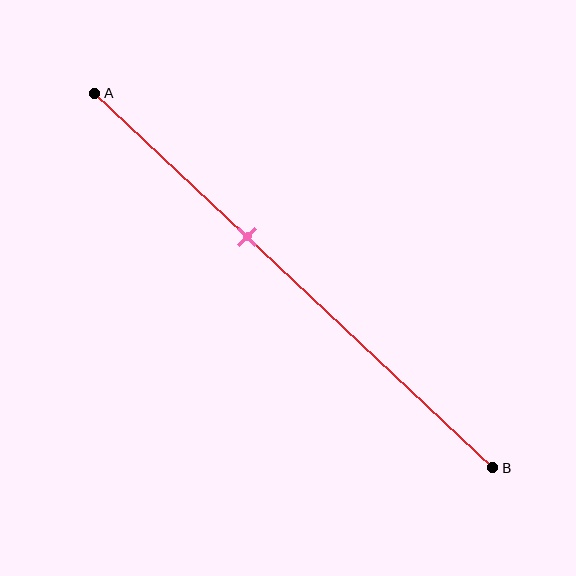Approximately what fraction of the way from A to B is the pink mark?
The pink mark is approximately 40% of the way from A to B.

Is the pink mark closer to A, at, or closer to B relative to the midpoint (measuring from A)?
The pink mark is closer to point A than the midpoint of segment AB.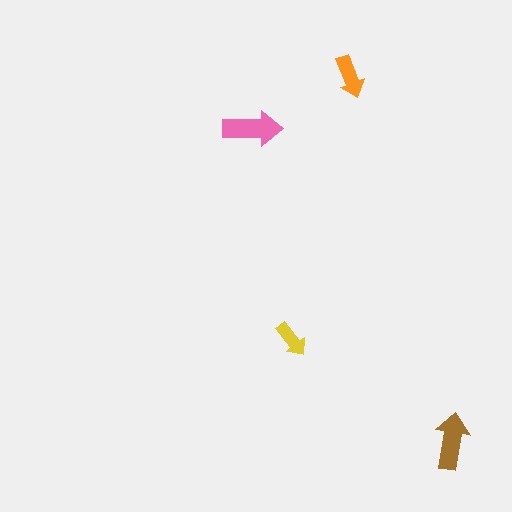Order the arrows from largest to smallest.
the pink one, the brown one, the orange one, the yellow one.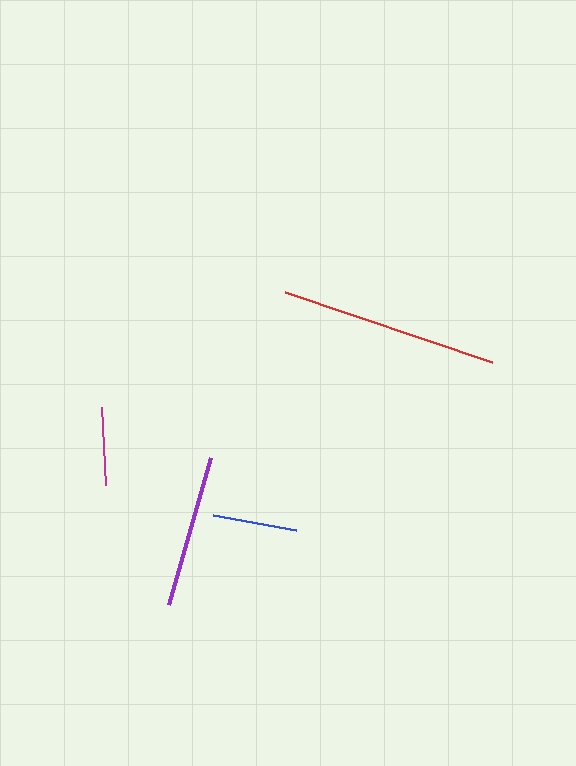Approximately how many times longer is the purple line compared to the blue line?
The purple line is approximately 1.8 times the length of the blue line.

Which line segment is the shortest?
The magenta line is the shortest at approximately 78 pixels.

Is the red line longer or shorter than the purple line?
The red line is longer than the purple line.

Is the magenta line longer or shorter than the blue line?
The blue line is longer than the magenta line.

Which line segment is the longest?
The red line is the longest at approximately 218 pixels.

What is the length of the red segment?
The red segment is approximately 218 pixels long.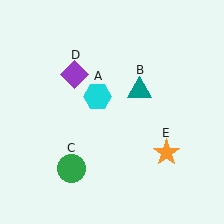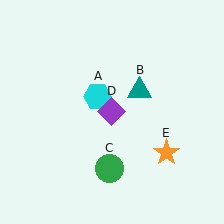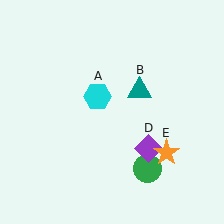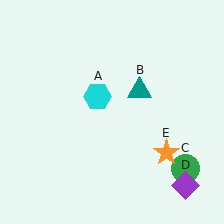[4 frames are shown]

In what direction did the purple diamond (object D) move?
The purple diamond (object D) moved down and to the right.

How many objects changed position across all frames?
2 objects changed position: green circle (object C), purple diamond (object D).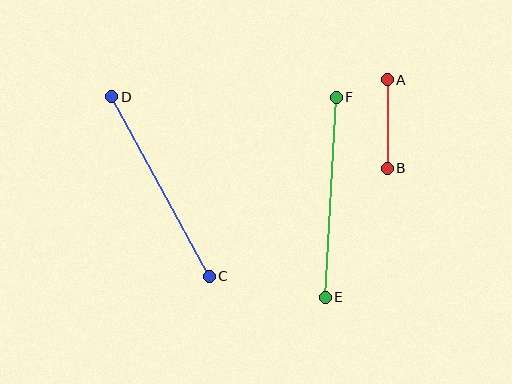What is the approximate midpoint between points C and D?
The midpoint is at approximately (160, 187) pixels.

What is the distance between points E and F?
The distance is approximately 200 pixels.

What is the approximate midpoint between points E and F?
The midpoint is at approximately (331, 197) pixels.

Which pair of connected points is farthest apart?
Points C and D are farthest apart.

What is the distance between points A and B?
The distance is approximately 89 pixels.